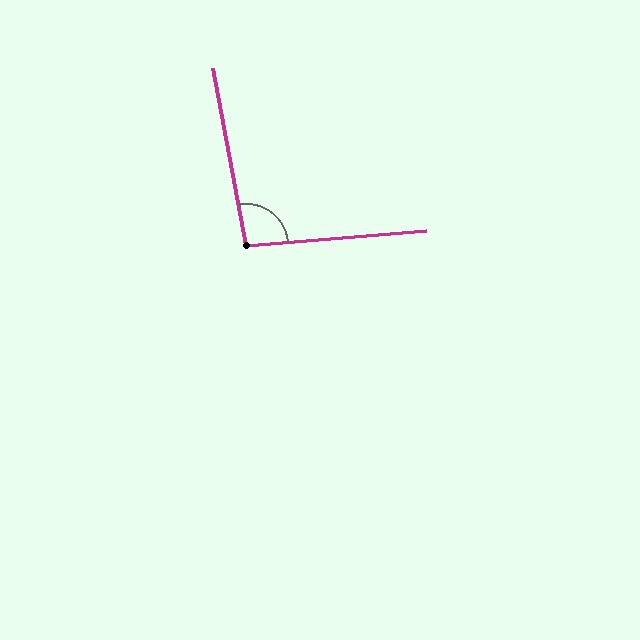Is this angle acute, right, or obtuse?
It is obtuse.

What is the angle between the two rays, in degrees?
Approximately 96 degrees.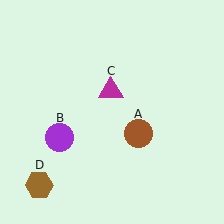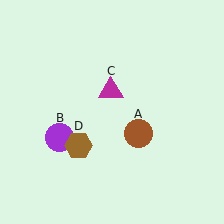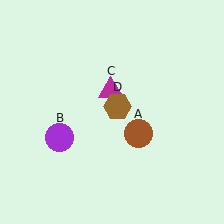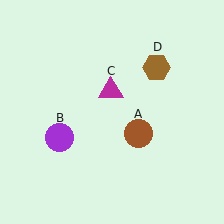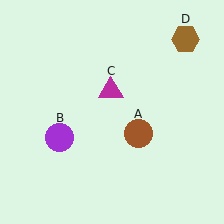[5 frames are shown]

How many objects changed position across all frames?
1 object changed position: brown hexagon (object D).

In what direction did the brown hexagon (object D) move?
The brown hexagon (object D) moved up and to the right.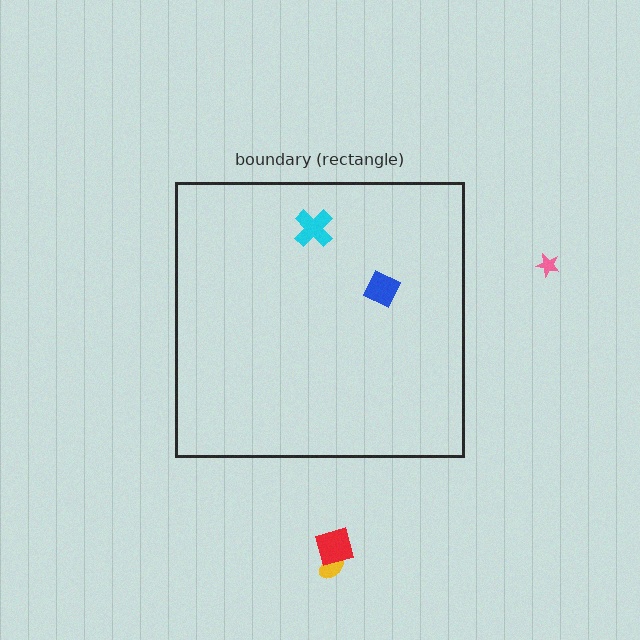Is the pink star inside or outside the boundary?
Outside.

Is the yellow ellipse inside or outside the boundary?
Outside.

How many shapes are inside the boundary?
2 inside, 3 outside.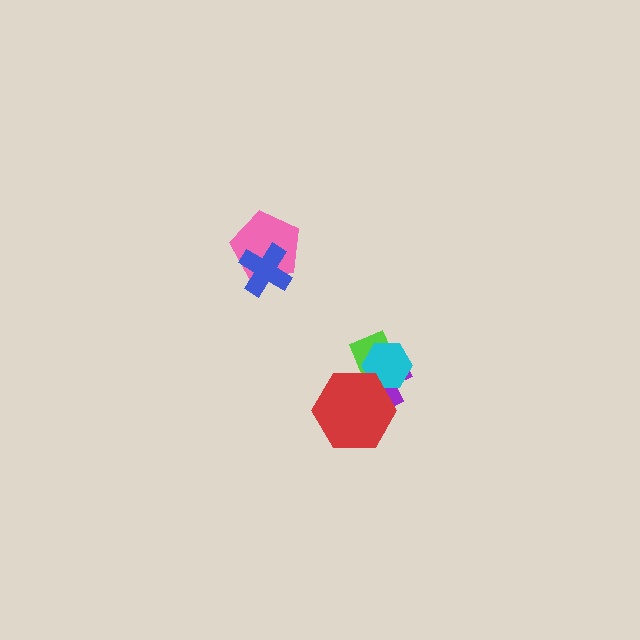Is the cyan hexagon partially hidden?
Yes, it is partially covered by another shape.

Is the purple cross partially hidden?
Yes, it is partially covered by another shape.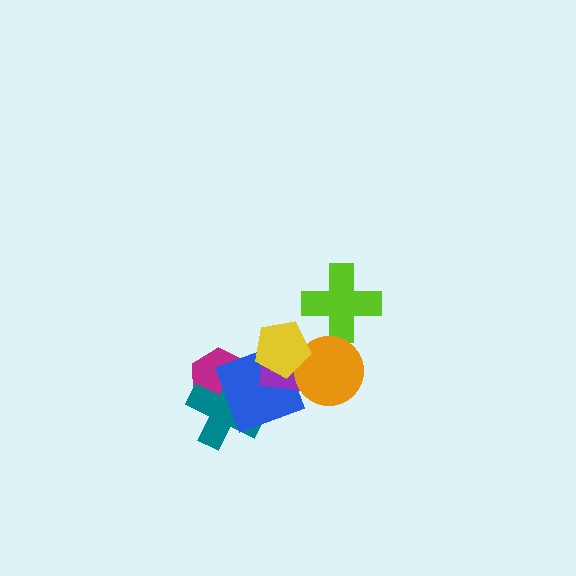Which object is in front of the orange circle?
The yellow pentagon is in front of the orange circle.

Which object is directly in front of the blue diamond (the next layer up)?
The purple square is directly in front of the blue diamond.